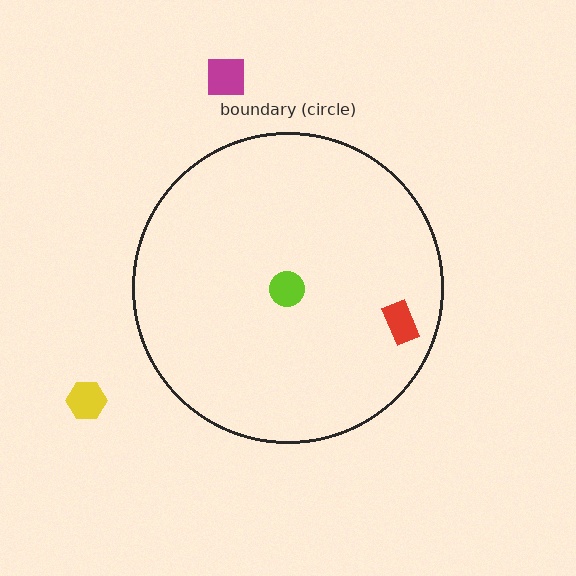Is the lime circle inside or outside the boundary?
Inside.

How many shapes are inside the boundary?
2 inside, 2 outside.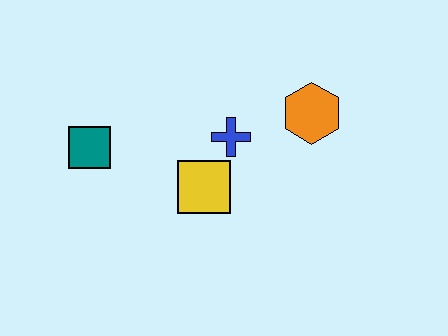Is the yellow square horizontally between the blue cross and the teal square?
Yes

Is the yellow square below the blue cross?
Yes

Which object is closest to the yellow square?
The blue cross is closest to the yellow square.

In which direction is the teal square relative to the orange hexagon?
The teal square is to the left of the orange hexagon.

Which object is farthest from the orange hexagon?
The teal square is farthest from the orange hexagon.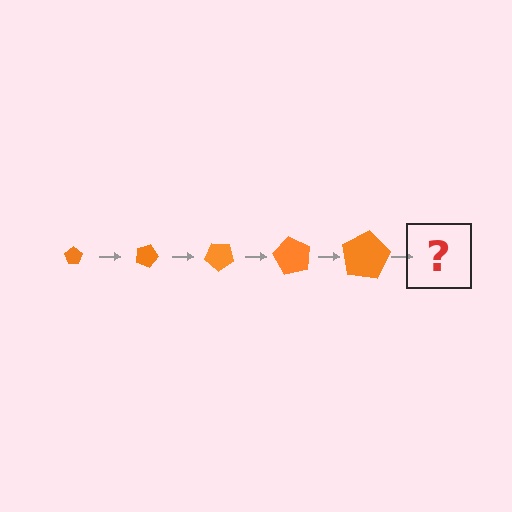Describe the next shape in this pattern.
It should be a pentagon, larger than the previous one and rotated 100 degrees from the start.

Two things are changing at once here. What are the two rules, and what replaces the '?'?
The two rules are that the pentagon grows larger each step and it rotates 20 degrees each step. The '?' should be a pentagon, larger than the previous one and rotated 100 degrees from the start.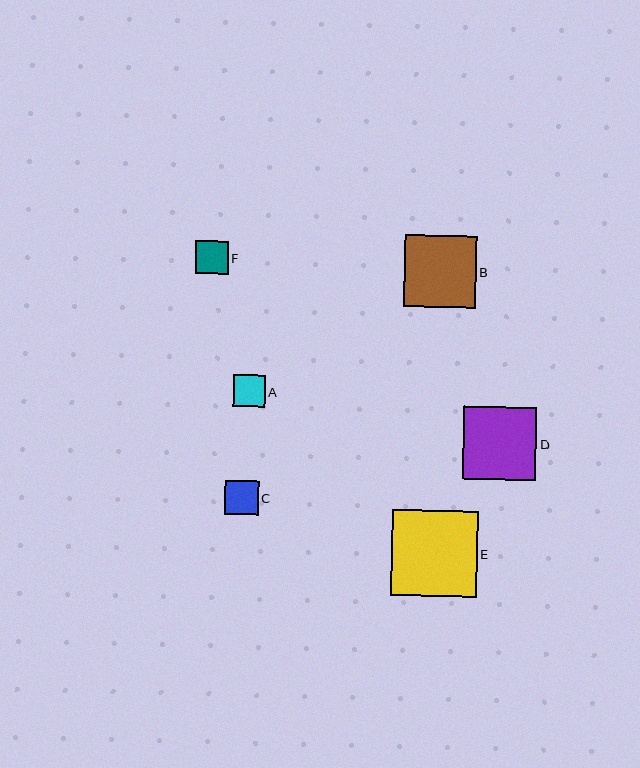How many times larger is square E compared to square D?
Square E is approximately 1.2 times the size of square D.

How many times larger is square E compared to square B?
Square E is approximately 1.2 times the size of square B.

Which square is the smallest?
Square A is the smallest with a size of approximately 32 pixels.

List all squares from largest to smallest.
From largest to smallest: E, D, B, C, F, A.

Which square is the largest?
Square E is the largest with a size of approximately 86 pixels.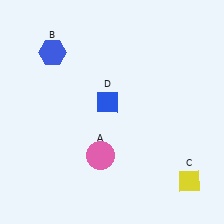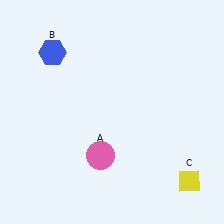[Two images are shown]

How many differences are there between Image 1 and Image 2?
There is 1 difference between the two images.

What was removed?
The blue diamond (D) was removed in Image 2.